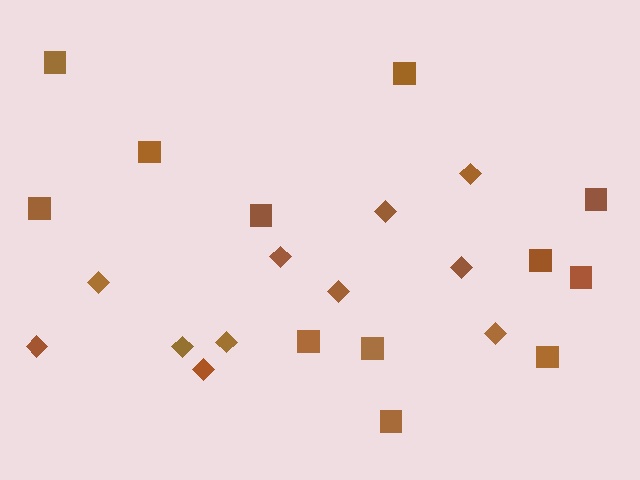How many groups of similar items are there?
There are 2 groups: one group of diamonds (11) and one group of squares (12).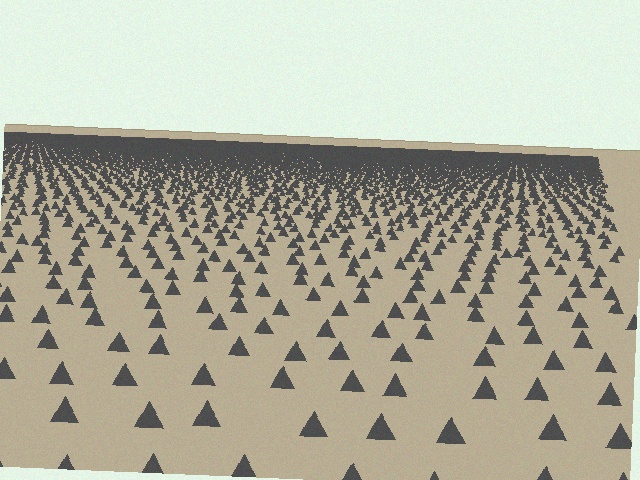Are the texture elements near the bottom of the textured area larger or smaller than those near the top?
Larger. Near the bottom, elements are closer to the viewer and appear at a bigger on-screen size.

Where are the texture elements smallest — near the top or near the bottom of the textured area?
Near the top.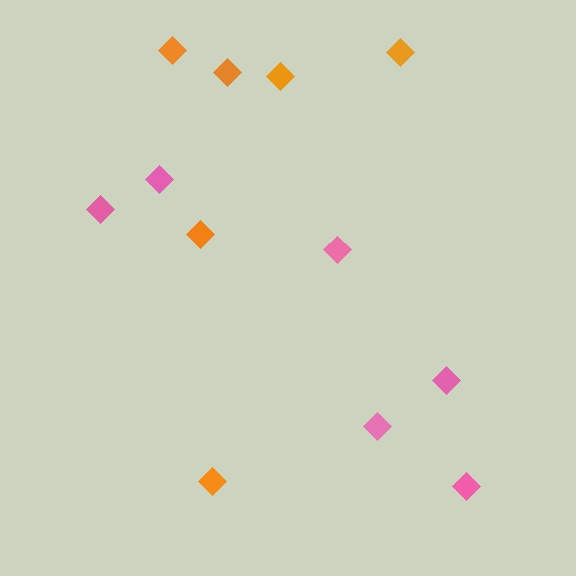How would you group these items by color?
There are 2 groups: one group of pink diamonds (6) and one group of orange diamonds (6).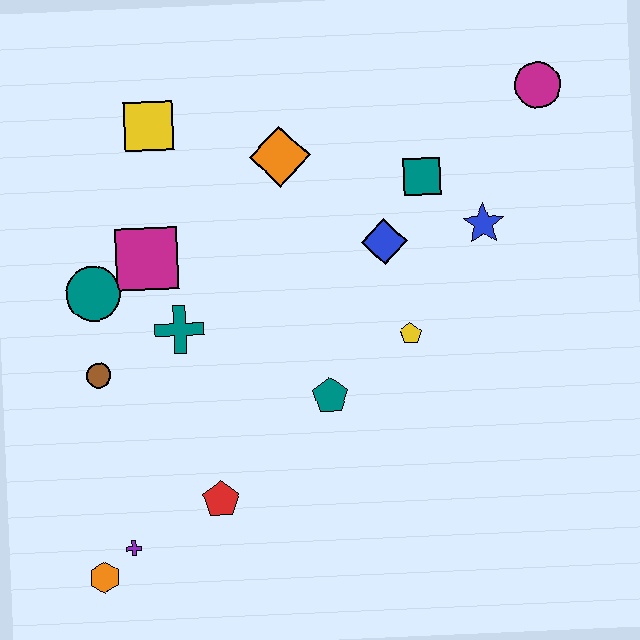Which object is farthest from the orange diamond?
The orange hexagon is farthest from the orange diamond.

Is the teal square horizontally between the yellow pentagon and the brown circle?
No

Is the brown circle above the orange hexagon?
Yes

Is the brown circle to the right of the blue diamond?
No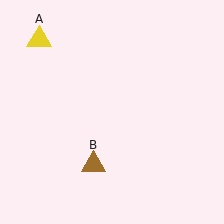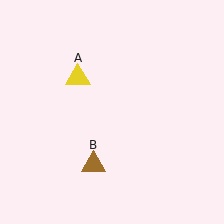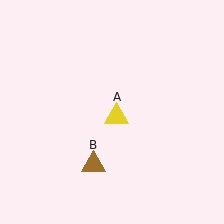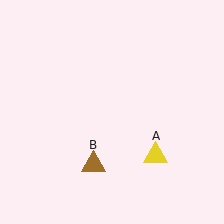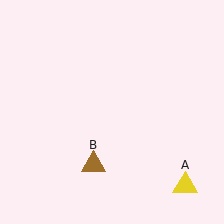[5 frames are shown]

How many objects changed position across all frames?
1 object changed position: yellow triangle (object A).